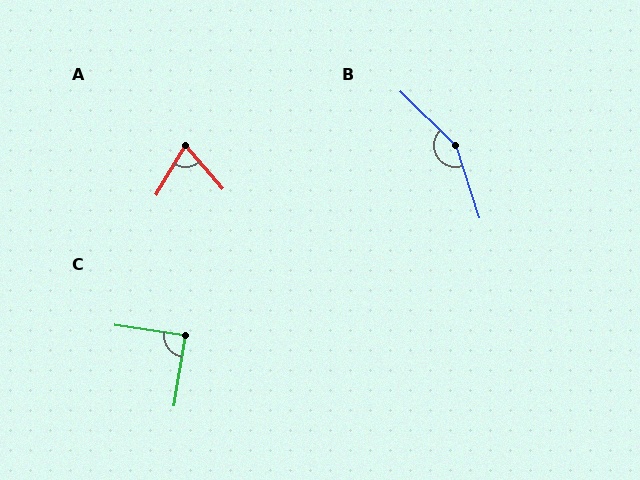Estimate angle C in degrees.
Approximately 89 degrees.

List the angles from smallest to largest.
A (71°), C (89°), B (152°).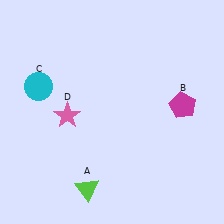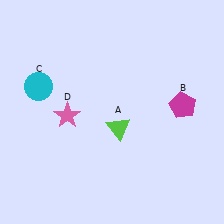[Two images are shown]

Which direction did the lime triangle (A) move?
The lime triangle (A) moved up.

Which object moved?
The lime triangle (A) moved up.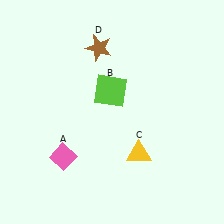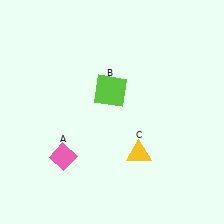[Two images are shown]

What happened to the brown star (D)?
The brown star (D) was removed in Image 2. It was in the top-left area of Image 1.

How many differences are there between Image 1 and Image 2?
There is 1 difference between the two images.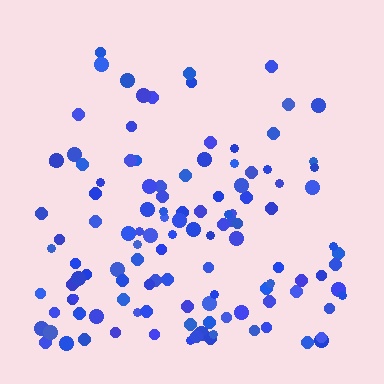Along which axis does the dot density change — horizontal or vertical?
Vertical.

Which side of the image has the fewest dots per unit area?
The top.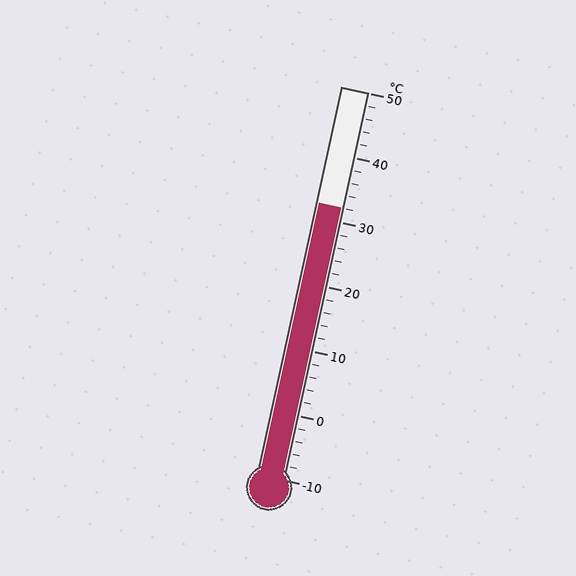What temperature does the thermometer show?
The thermometer shows approximately 32°C.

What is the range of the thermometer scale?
The thermometer scale ranges from -10°C to 50°C.